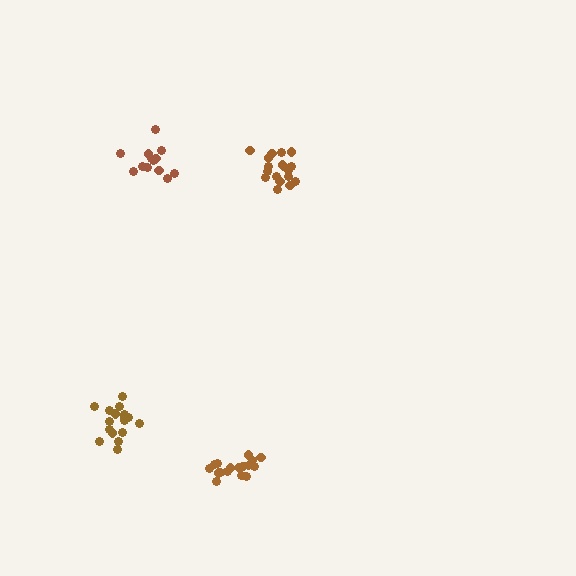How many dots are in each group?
Group 1: 17 dots, Group 2: 17 dots, Group 3: 18 dots, Group 4: 13 dots (65 total).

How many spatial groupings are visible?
There are 4 spatial groupings.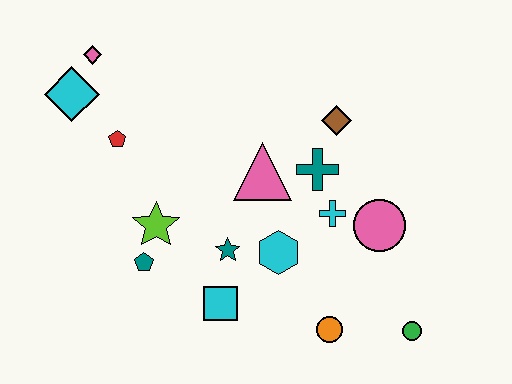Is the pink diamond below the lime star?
No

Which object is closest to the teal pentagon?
The lime star is closest to the teal pentagon.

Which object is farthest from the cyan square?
The pink diamond is farthest from the cyan square.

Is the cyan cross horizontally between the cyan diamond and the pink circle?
Yes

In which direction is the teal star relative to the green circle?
The teal star is to the left of the green circle.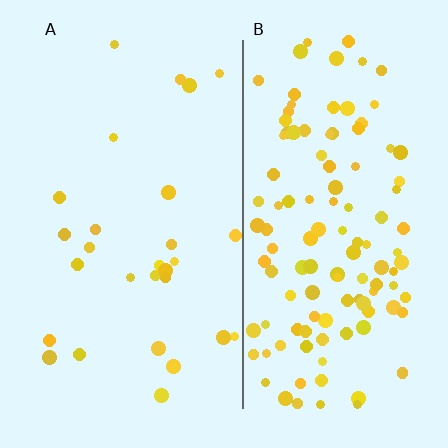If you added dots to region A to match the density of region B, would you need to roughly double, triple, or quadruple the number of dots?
Approximately quadruple.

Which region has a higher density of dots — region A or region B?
B (the right).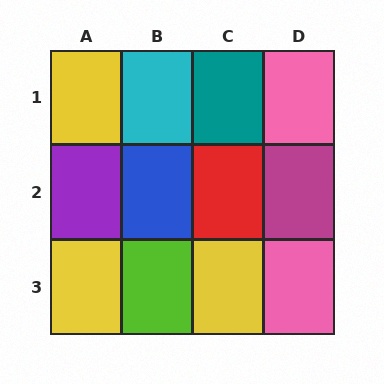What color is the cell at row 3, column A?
Yellow.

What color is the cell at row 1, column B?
Cyan.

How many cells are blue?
1 cell is blue.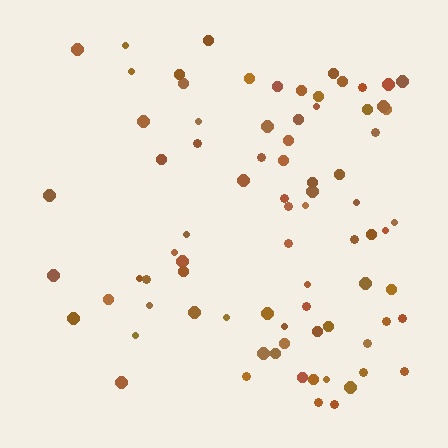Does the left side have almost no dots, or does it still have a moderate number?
Still a moderate number, just noticeably fewer than the right.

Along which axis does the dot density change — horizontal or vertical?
Horizontal.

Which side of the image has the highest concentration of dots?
The right.